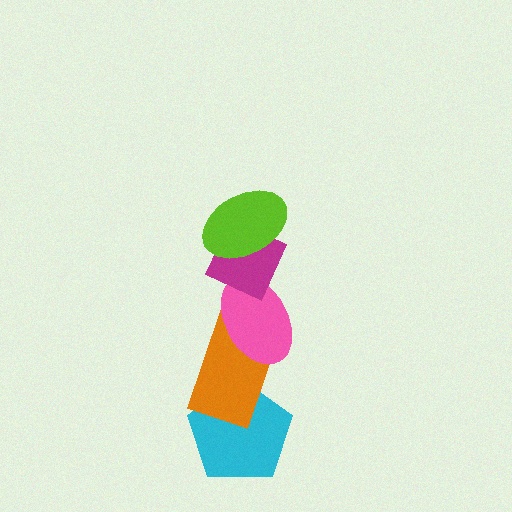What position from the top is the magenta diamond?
The magenta diamond is 2nd from the top.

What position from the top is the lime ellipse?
The lime ellipse is 1st from the top.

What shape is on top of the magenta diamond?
The lime ellipse is on top of the magenta diamond.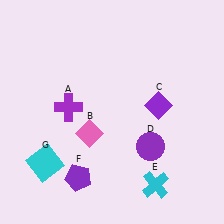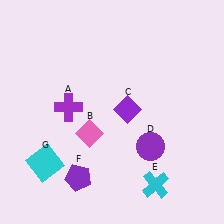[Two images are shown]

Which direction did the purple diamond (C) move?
The purple diamond (C) moved left.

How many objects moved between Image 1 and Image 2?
1 object moved between the two images.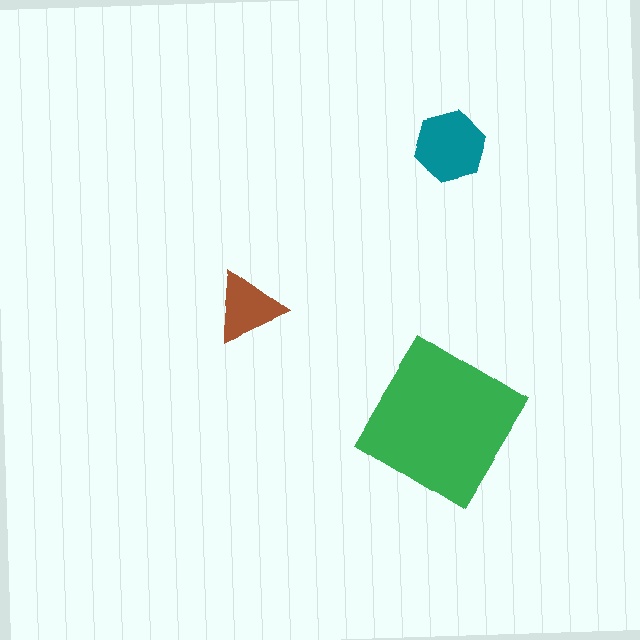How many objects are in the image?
There are 3 objects in the image.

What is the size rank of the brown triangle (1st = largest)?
3rd.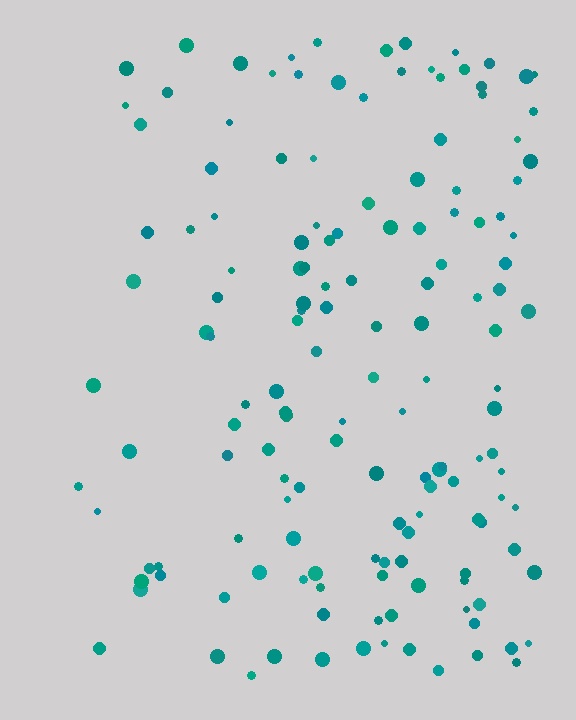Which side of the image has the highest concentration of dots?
The right.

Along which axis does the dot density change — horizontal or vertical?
Horizontal.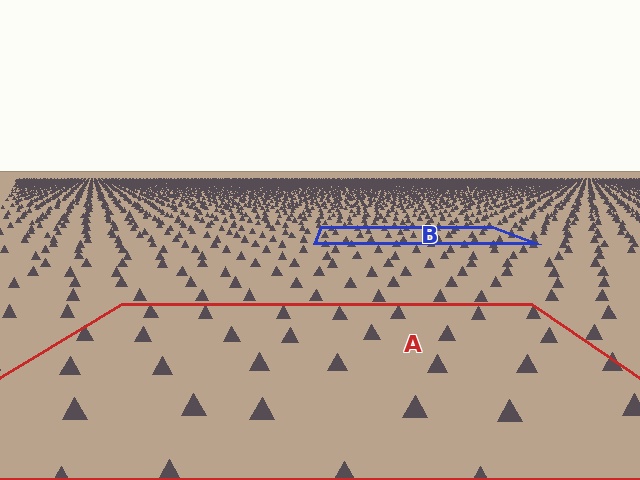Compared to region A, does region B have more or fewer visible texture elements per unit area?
Region B has more texture elements per unit area — they are packed more densely because it is farther away.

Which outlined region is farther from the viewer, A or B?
Region B is farther from the viewer — the texture elements inside it appear smaller and more densely packed.